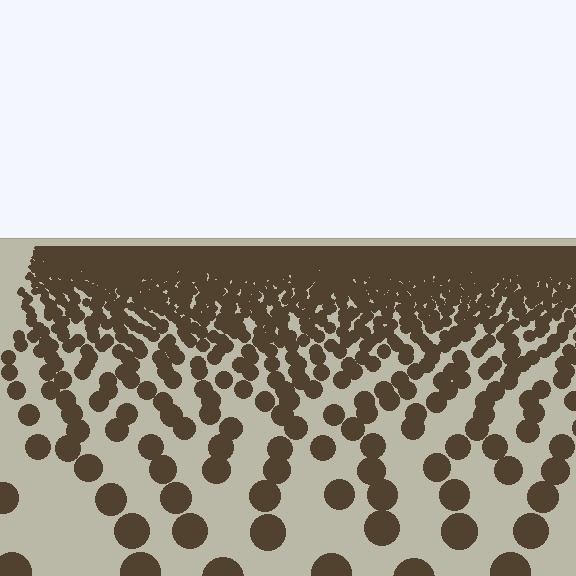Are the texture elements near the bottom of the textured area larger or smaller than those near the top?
Larger. Near the bottom, elements are closer to the viewer and appear at a bigger on-screen size.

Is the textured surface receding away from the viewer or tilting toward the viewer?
The surface is receding away from the viewer. Texture elements get smaller and denser toward the top.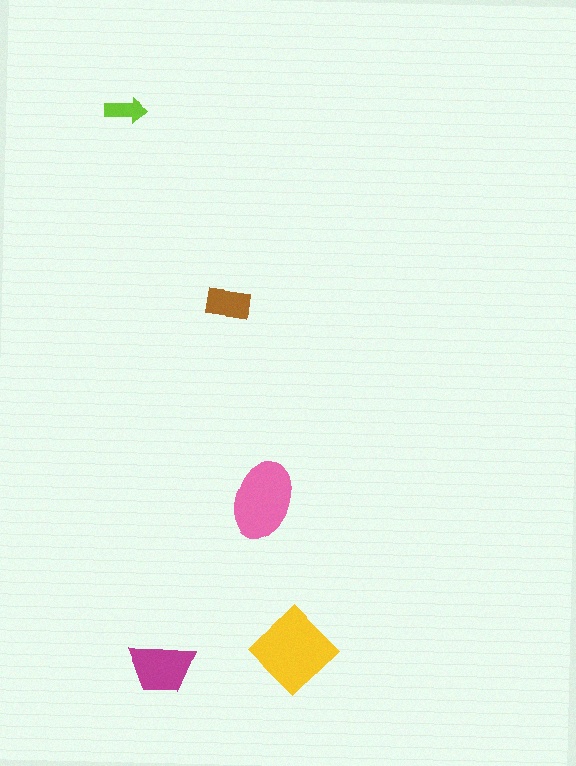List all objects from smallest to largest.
The lime arrow, the brown rectangle, the magenta trapezoid, the pink ellipse, the yellow diamond.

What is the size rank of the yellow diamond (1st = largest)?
1st.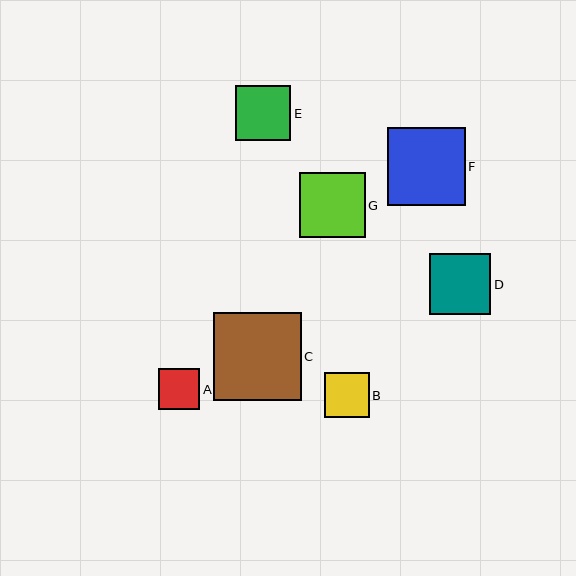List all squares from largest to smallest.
From largest to smallest: C, F, G, D, E, B, A.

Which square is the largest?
Square C is the largest with a size of approximately 88 pixels.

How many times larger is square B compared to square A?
Square B is approximately 1.1 times the size of square A.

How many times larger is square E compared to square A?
Square E is approximately 1.4 times the size of square A.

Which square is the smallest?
Square A is the smallest with a size of approximately 41 pixels.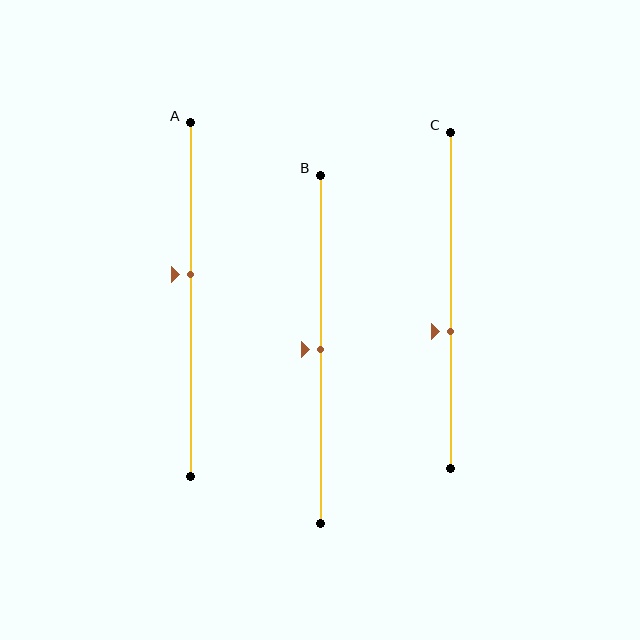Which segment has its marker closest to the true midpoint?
Segment B has its marker closest to the true midpoint.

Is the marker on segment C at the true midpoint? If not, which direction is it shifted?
No, the marker on segment C is shifted downward by about 9% of the segment length.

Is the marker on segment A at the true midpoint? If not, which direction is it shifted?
No, the marker on segment A is shifted upward by about 7% of the segment length.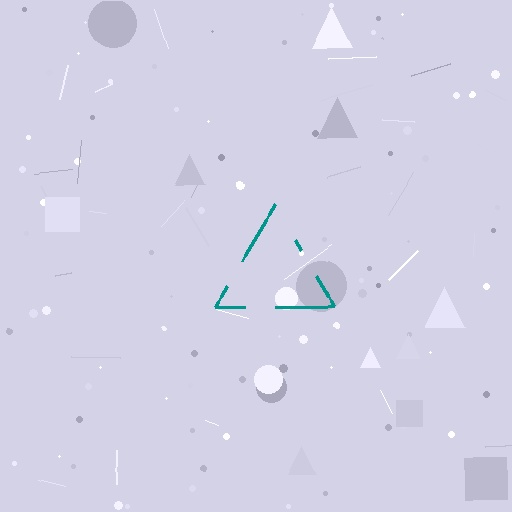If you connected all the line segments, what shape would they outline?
They would outline a triangle.